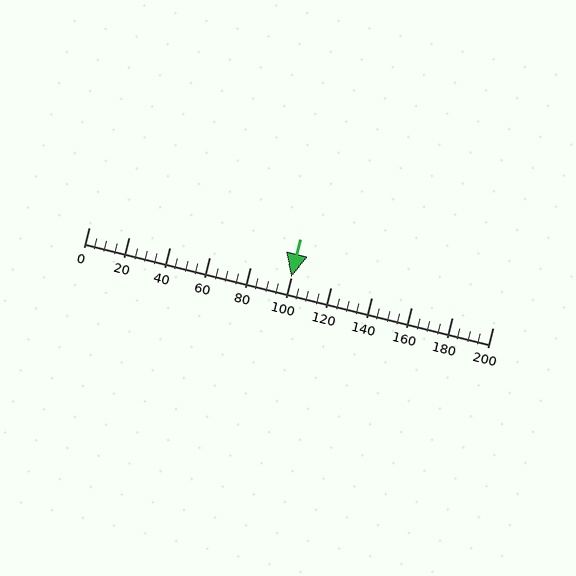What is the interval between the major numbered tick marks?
The major tick marks are spaced 20 units apart.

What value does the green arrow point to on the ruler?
The green arrow points to approximately 100.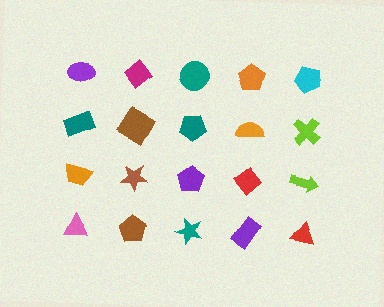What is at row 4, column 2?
A brown pentagon.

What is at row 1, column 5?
A cyan pentagon.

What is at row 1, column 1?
A purple ellipse.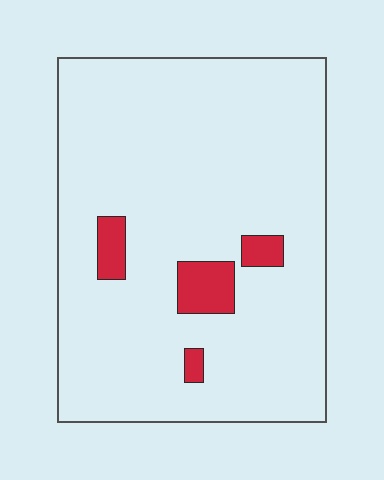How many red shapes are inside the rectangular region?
4.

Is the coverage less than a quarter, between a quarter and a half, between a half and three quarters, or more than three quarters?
Less than a quarter.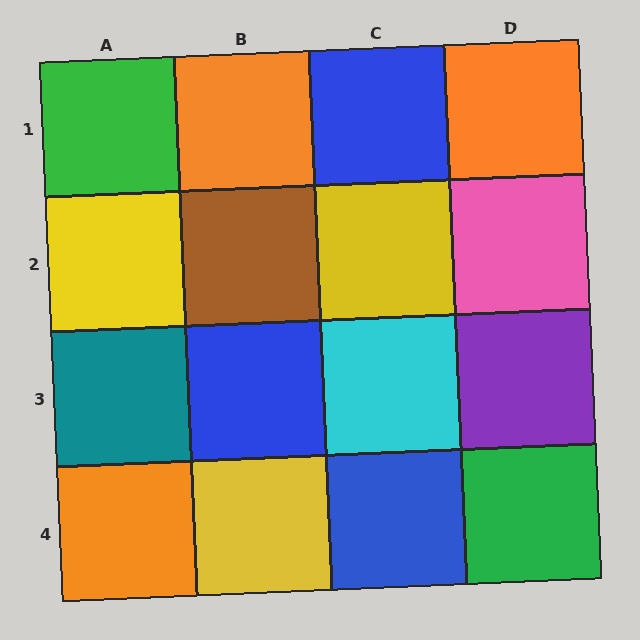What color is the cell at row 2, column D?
Pink.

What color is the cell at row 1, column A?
Green.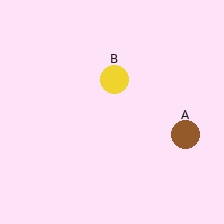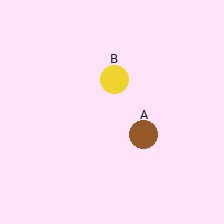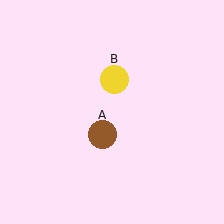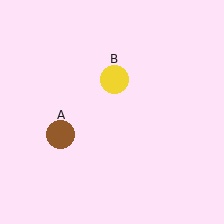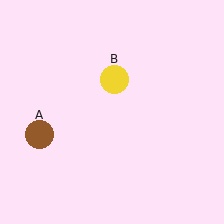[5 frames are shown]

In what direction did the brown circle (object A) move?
The brown circle (object A) moved left.